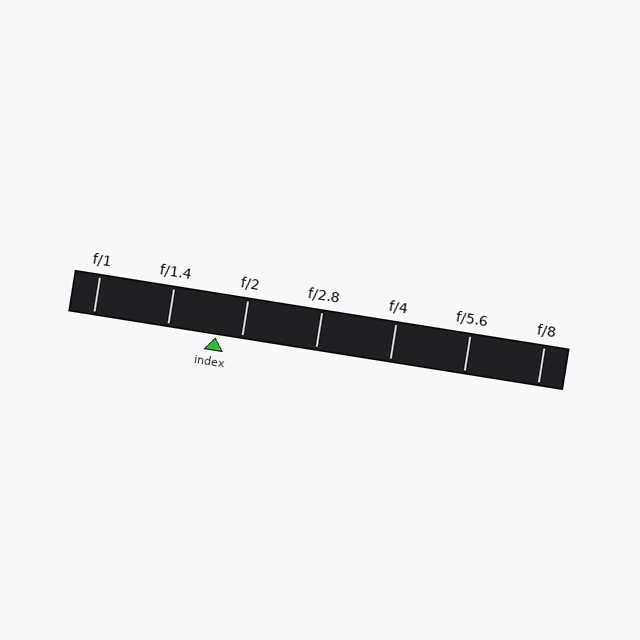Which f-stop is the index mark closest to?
The index mark is closest to f/2.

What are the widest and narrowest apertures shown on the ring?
The widest aperture shown is f/1 and the narrowest is f/8.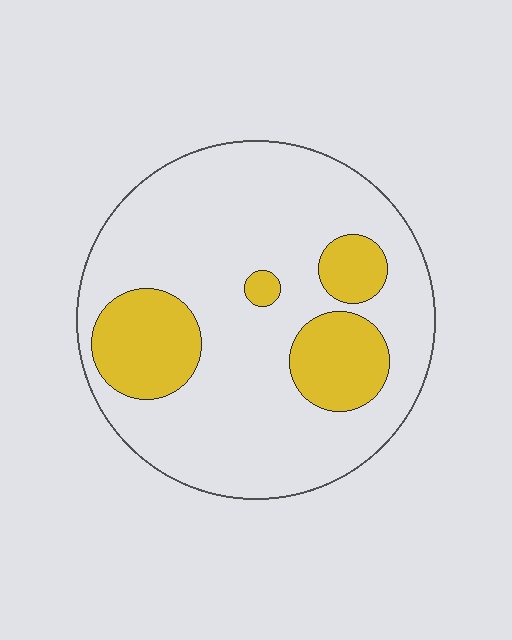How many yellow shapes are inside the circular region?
4.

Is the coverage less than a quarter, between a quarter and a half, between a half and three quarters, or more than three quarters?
Less than a quarter.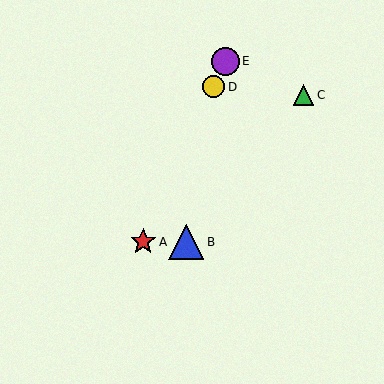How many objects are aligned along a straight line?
3 objects (A, D, E) are aligned along a straight line.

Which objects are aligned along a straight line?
Objects A, D, E are aligned along a straight line.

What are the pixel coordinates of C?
Object C is at (303, 95).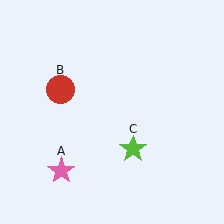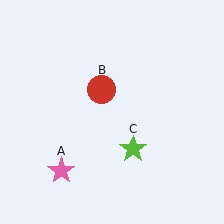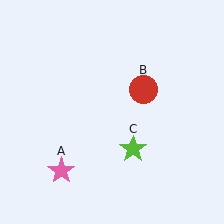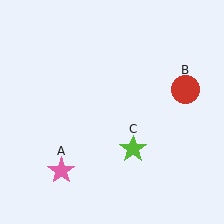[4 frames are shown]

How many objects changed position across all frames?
1 object changed position: red circle (object B).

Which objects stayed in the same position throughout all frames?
Pink star (object A) and lime star (object C) remained stationary.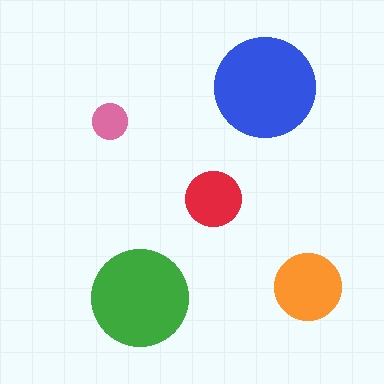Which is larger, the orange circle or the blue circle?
The blue one.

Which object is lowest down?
The green circle is bottommost.